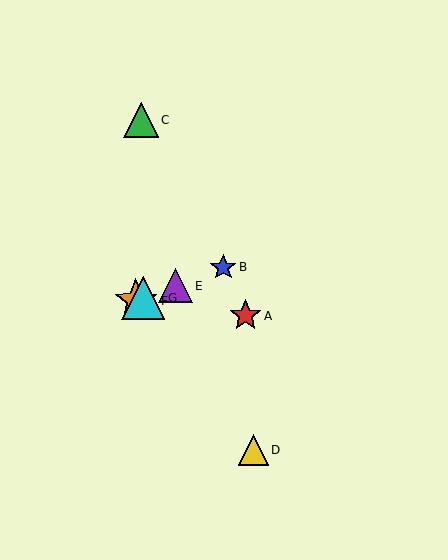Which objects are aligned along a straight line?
Objects B, E, F, G are aligned along a straight line.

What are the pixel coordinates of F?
Object F is at (136, 301).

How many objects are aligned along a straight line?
4 objects (B, E, F, G) are aligned along a straight line.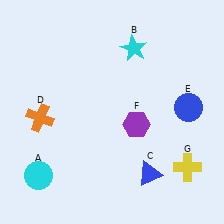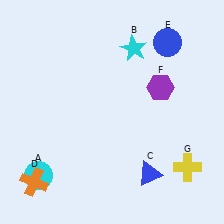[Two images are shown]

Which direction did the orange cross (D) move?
The orange cross (D) moved down.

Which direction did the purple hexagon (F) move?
The purple hexagon (F) moved up.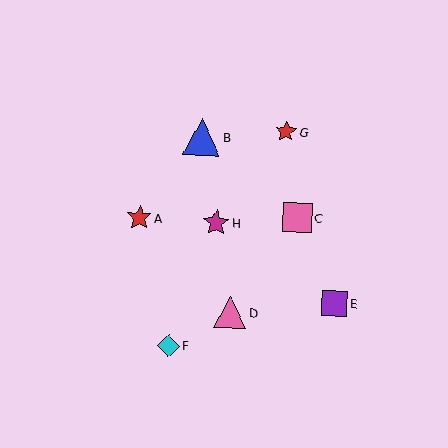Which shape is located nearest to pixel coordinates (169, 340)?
The cyan diamond (labeled F) at (168, 346) is nearest to that location.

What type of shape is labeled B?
Shape B is a blue triangle.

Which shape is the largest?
The blue triangle (labeled B) is the largest.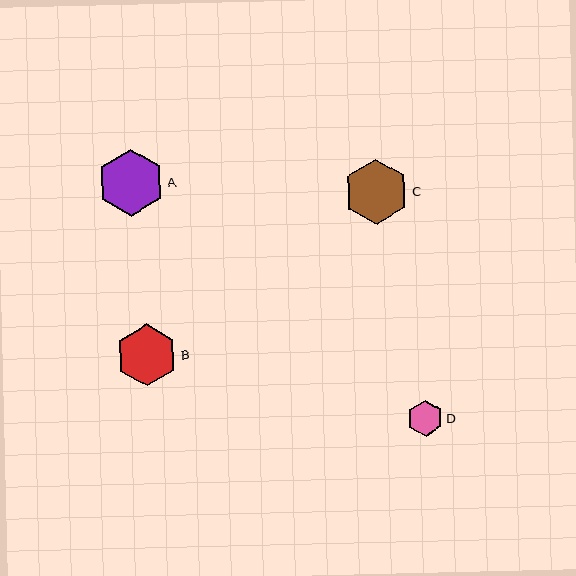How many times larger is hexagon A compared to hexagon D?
Hexagon A is approximately 1.9 times the size of hexagon D.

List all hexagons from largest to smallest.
From largest to smallest: A, C, B, D.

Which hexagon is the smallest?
Hexagon D is the smallest with a size of approximately 36 pixels.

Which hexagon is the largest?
Hexagon A is the largest with a size of approximately 67 pixels.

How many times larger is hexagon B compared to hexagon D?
Hexagon B is approximately 1.7 times the size of hexagon D.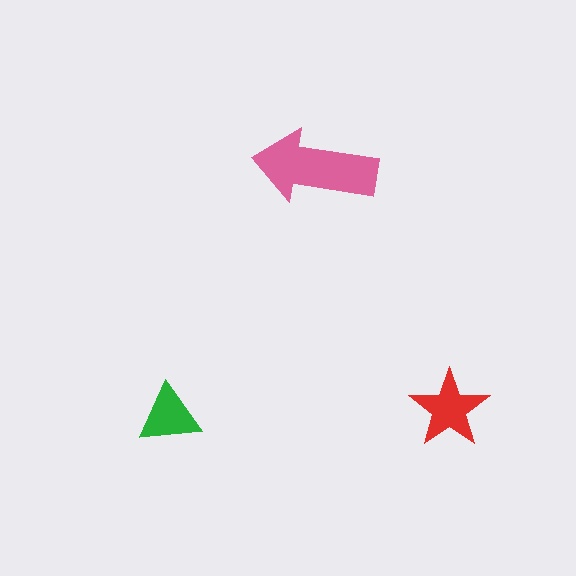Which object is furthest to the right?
The red star is rightmost.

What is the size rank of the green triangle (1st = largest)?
3rd.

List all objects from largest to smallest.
The pink arrow, the red star, the green triangle.